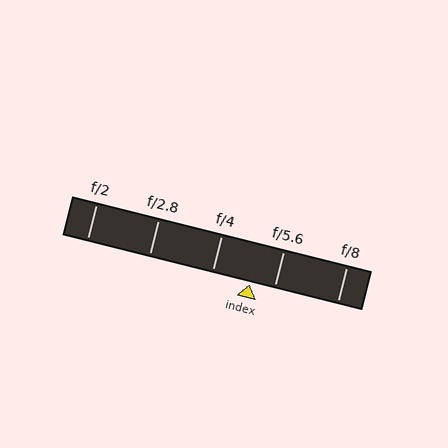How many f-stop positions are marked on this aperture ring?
There are 5 f-stop positions marked.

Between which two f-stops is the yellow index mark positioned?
The index mark is between f/4 and f/5.6.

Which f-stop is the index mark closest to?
The index mark is closest to f/5.6.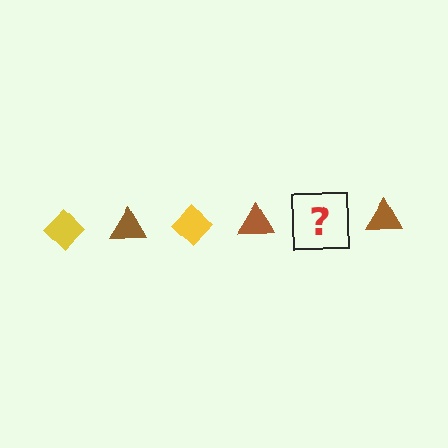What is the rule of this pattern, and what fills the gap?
The rule is that the pattern alternates between yellow diamond and brown triangle. The gap should be filled with a yellow diamond.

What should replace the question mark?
The question mark should be replaced with a yellow diamond.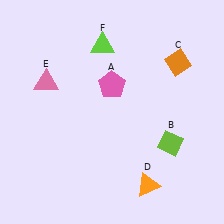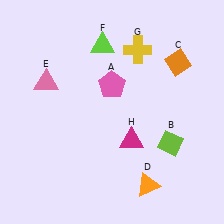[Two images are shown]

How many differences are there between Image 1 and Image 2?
There are 2 differences between the two images.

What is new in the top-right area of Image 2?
A yellow cross (G) was added in the top-right area of Image 2.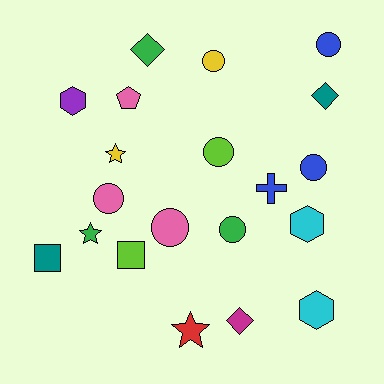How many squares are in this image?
There are 2 squares.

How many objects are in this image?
There are 20 objects.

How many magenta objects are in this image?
There is 1 magenta object.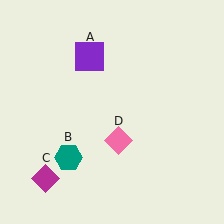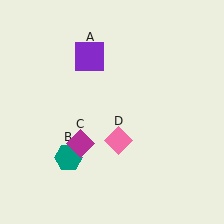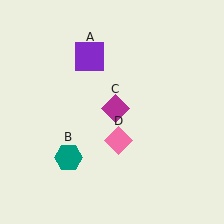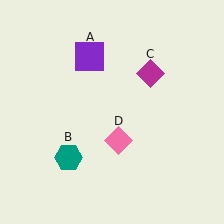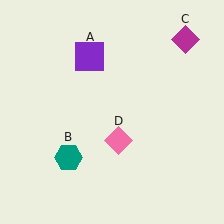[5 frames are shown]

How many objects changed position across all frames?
1 object changed position: magenta diamond (object C).